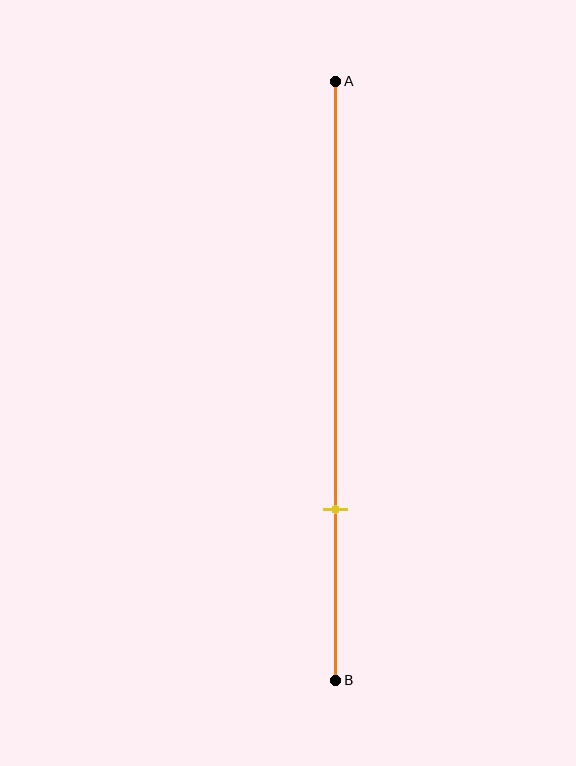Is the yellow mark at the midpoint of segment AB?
No, the mark is at about 70% from A, not at the 50% midpoint.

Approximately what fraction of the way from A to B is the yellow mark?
The yellow mark is approximately 70% of the way from A to B.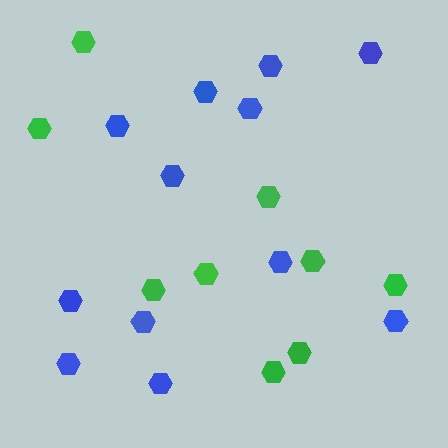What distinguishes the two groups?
There are 2 groups: one group of blue hexagons (12) and one group of green hexagons (9).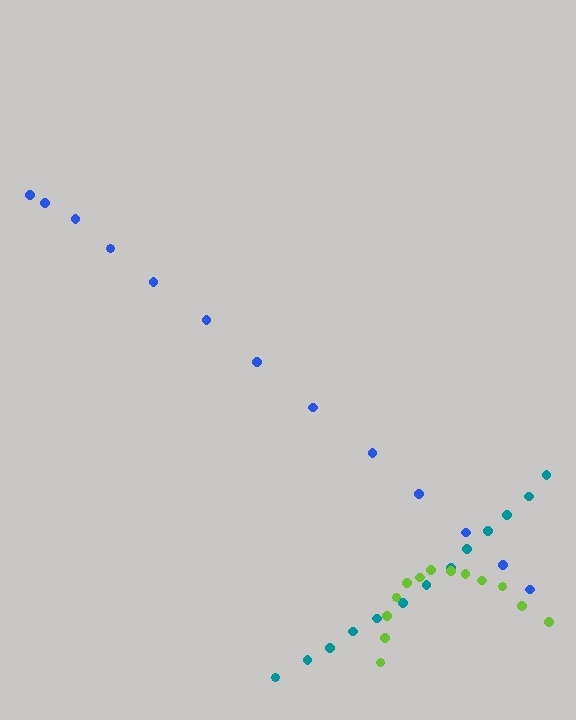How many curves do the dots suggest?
There are 3 distinct paths.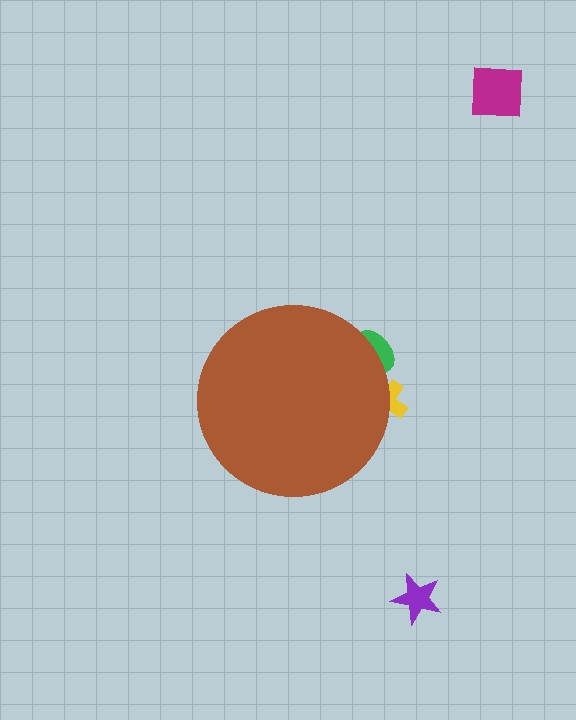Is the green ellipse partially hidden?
Yes, the green ellipse is partially hidden behind the brown circle.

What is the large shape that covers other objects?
A brown circle.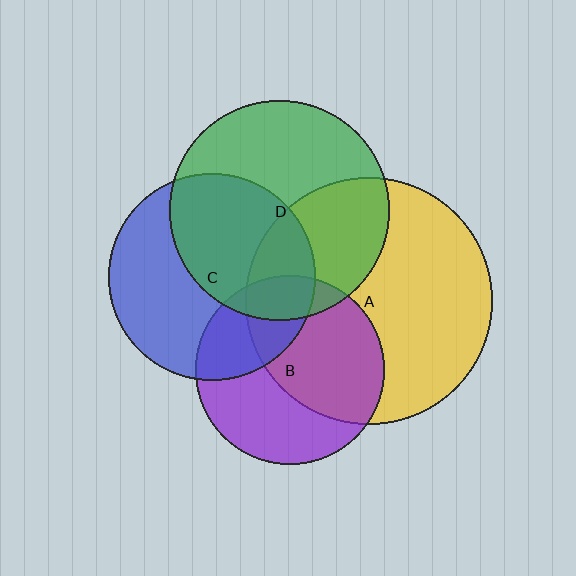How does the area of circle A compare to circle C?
Approximately 1.4 times.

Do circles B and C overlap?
Yes.